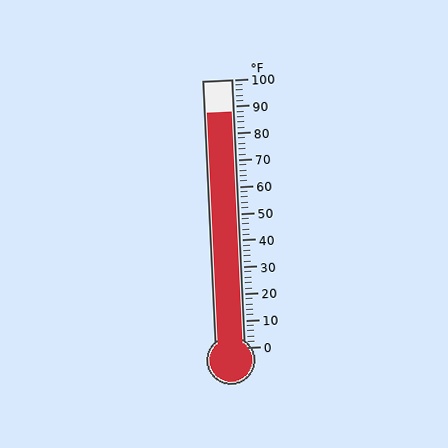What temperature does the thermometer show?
The thermometer shows approximately 88°F.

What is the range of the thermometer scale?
The thermometer scale ranges from 0°F to 100°F.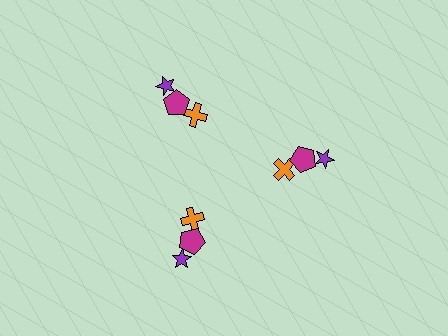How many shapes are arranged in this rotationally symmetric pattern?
There are 9 shapes, arranged in 3 groups of 3.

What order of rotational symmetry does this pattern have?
This pattern has 3-fold rotational symmetry.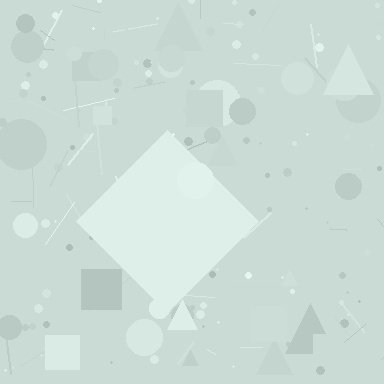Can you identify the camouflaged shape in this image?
The camouflaged shape is a diamond.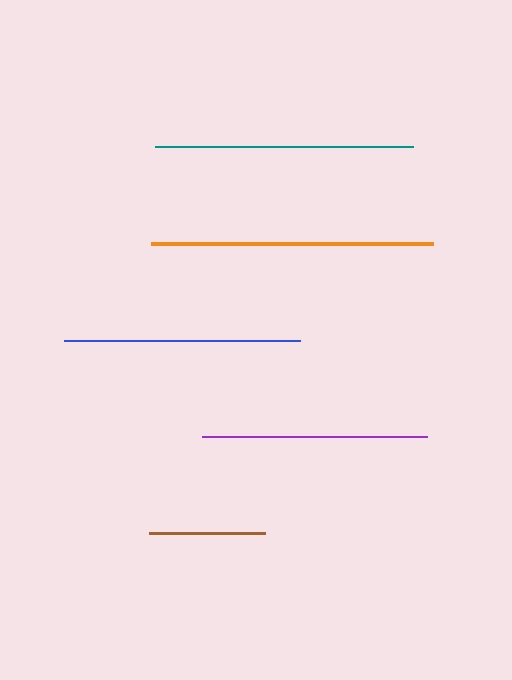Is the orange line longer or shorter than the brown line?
The orange line is longer than the brown line.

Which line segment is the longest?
The orange line is the longest at approximately 282 pixels.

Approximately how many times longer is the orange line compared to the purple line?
The orange line is approximately 1.3 times the length of the purple line.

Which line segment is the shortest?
The brown line is the shortest at approximately 116 pixels.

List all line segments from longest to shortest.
From longest to shortest: orange, teal, blue, purple, brown.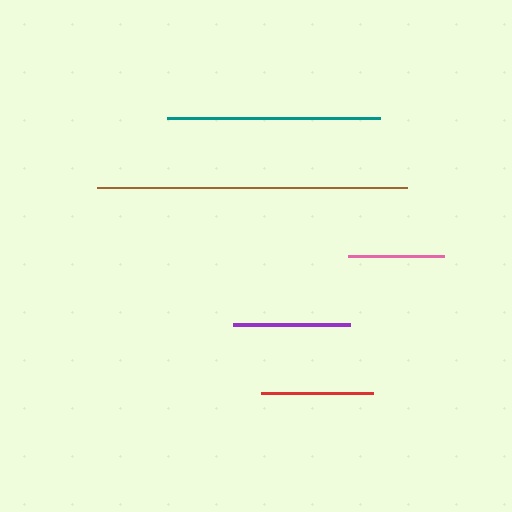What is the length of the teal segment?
The teal segment is approximately 214 pixels long.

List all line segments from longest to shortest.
From longest to shortest: brown, teal, purple, red, pink.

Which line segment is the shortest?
The pink line is the shortest at approximately 95 pixels.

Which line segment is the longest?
The brown line is the longest at approximately 311 pixels.